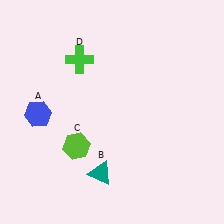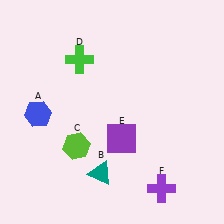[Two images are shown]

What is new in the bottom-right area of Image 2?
A purple cross (F) was added in the bottom-right area of Image 2.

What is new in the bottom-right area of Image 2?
A purple square (E) was added in the bottom-right area of Image 2.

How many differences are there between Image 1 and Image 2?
There are 2 differences between the two images.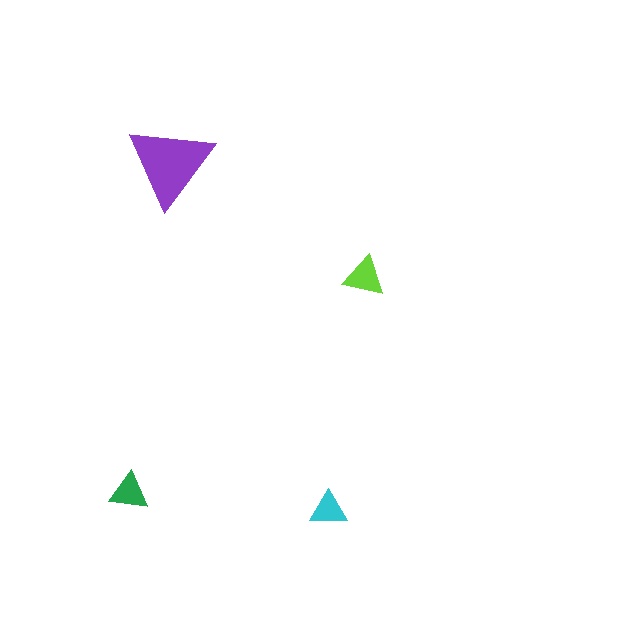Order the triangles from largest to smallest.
the purple one, the lime one, the green one, the cyan one.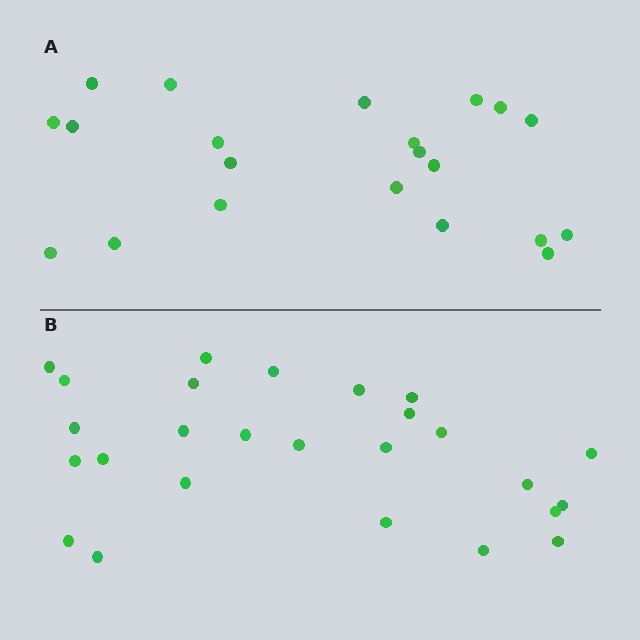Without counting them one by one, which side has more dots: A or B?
Region B (the bottom region) has more dots.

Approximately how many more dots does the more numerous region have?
Region B has about 5 more dots than region A.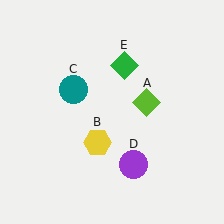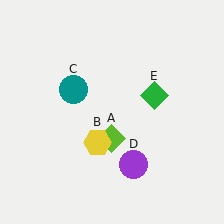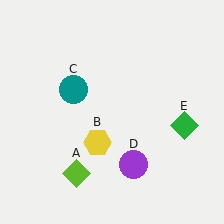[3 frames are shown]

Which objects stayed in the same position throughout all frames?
Yellow hexagon (object B) and teal circle (object C) and purple circle (object D) remained stationary.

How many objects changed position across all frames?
2 objects changed position: lime diamond (object A), green diamond (object E).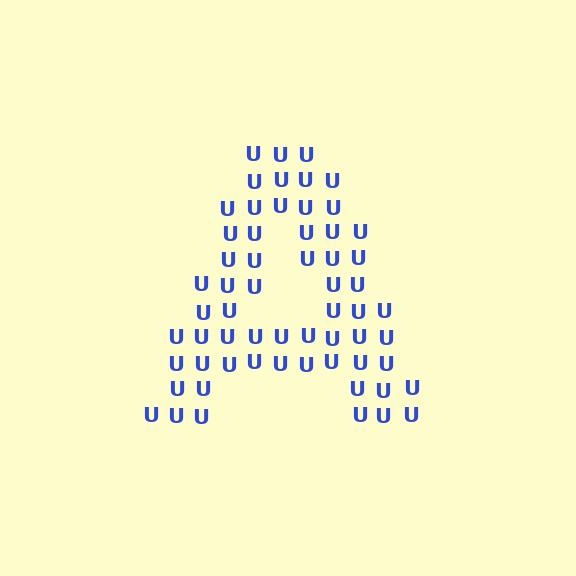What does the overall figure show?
The overall figure shows the letter A.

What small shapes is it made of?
It is made of small letter U's.